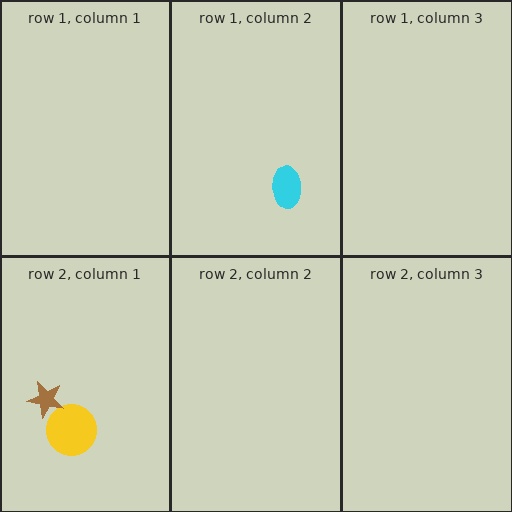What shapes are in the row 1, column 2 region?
The cyan ellipse.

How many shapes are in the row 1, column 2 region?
1.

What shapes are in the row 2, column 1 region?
The yellow circle, the brown star.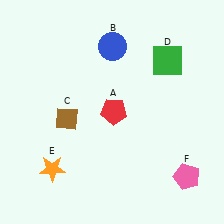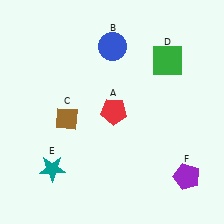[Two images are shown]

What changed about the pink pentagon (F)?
In Image 1, F is pink. In Image 2, it changed to purple.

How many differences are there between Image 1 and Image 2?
There are 2 differences between the two images.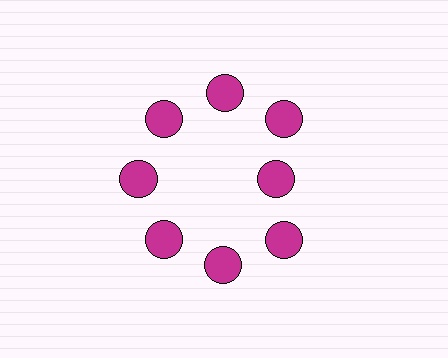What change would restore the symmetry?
The symmetry would be restored by moving it outward, back onto the ring so that all 8 circles sit at equal angles and equal distance from the center.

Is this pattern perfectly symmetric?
No. The 8 magenta circles are arranged in a ring, but one element near the 3 o'clock position is pulled inward toward the center, breaking the 8-fold rotational symmetry.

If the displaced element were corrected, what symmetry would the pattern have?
It would have 8-fold rotational symmetry — the pattern would map onto itself every 45 degrees.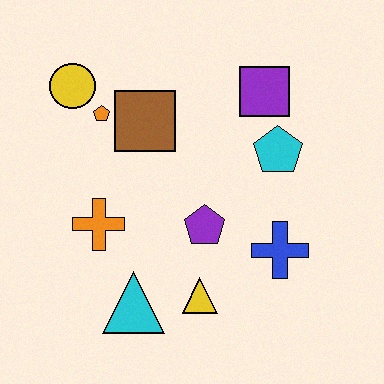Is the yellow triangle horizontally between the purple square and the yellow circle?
Yes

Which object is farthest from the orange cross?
The purple square is farthest from the orange cross.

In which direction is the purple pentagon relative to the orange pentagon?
The purple pentagon is below the orange pentagon.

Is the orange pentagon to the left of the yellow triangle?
Yes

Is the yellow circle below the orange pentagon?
No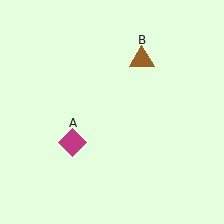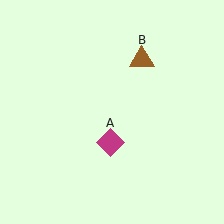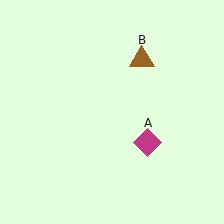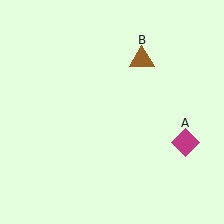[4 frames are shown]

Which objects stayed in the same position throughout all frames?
Brown triangle (object B) remained stationary.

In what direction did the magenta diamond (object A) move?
The magenta diamond (object A) moved right.